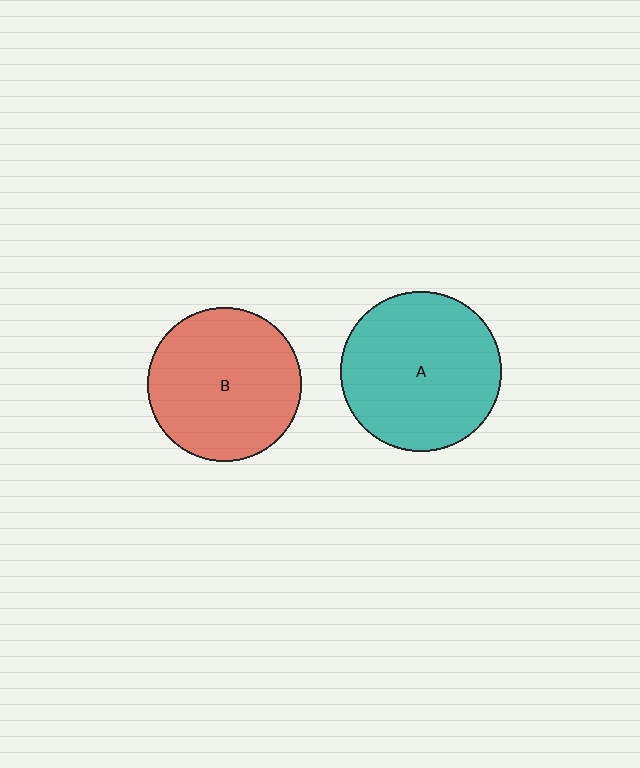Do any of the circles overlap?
No, none of the circles overlap.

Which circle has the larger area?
Circle A (teal).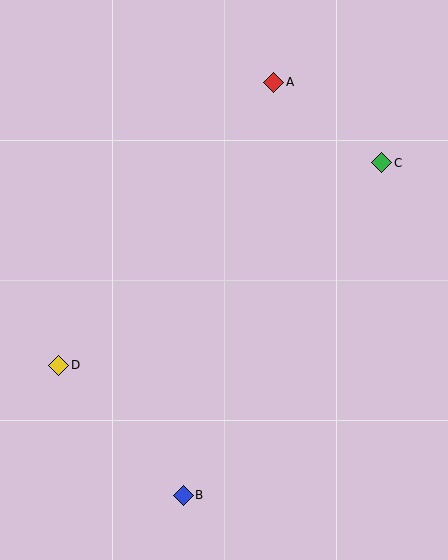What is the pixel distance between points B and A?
The distance between B and A is 423 pixels.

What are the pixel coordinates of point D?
Point D is at (59, 365).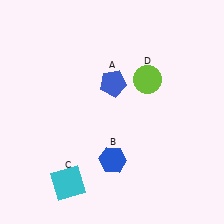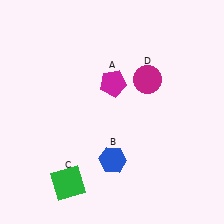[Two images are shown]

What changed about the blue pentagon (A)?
In Image 1, A is blue. In Image 2, it changed to magenta.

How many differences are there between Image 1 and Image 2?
There are 3 differences between the two images.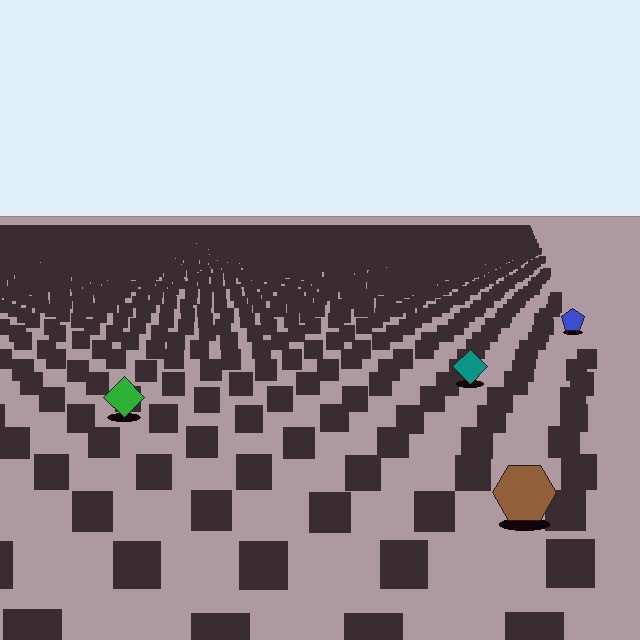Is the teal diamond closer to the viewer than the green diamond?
No. The green diamond is closer — you can tell from the texture gradient: the ground texture is coarser near it.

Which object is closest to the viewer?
The brown hexagon is closest. The texture marks near it are larger and more spread out.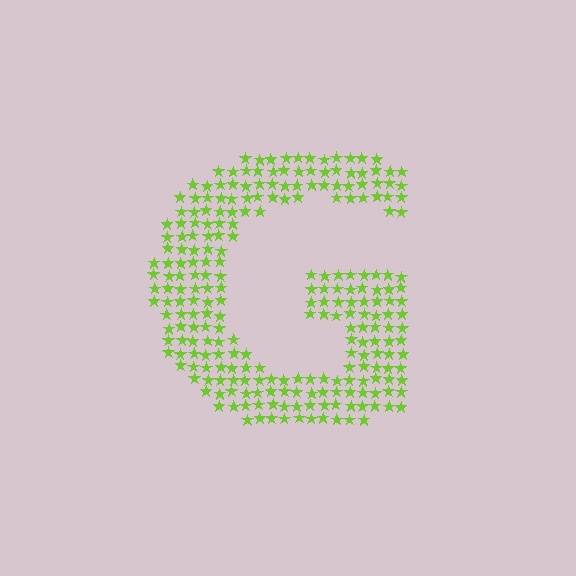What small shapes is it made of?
It is made of small stars.